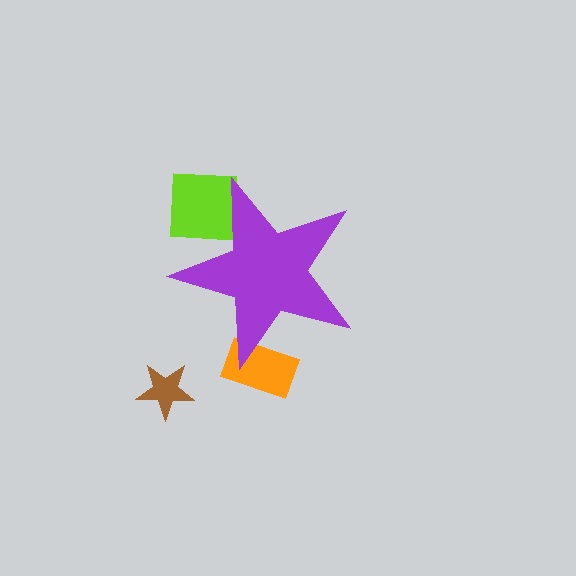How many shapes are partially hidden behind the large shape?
2 shapes are partially hidden.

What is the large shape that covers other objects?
A purple star.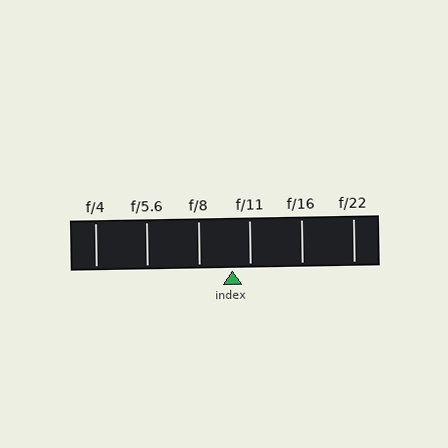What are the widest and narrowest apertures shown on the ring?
The widest aperture shown is f/4 and the narrowest is f/22.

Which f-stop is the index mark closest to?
The index mark is closest to f/11.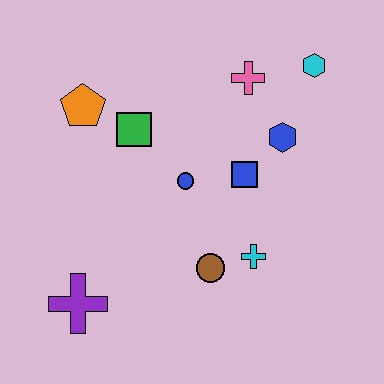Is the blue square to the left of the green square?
No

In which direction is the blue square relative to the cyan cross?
The blue square is above the cyan cross.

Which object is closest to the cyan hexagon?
The pink cross is closest to the cyan hexagon.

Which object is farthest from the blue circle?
The cyan hexagon is farthest from the blue circle.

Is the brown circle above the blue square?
No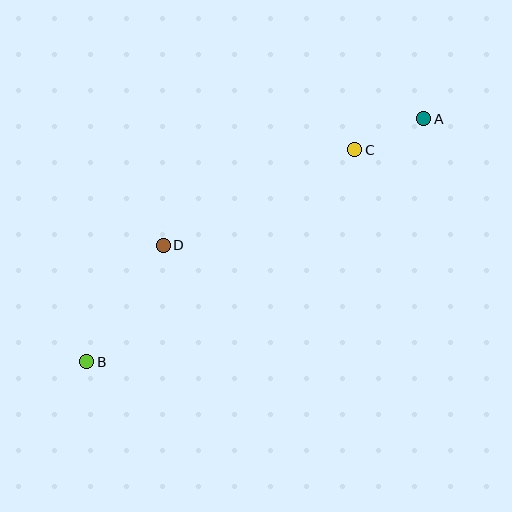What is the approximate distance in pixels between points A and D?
The distance between A and D is approximately 289 pixels.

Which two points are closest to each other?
Points A and C are closest to each other.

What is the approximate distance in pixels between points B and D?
The distance between B and D is approximately 140 pixels.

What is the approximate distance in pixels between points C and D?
The distance between C and D is approximately 214 pixels.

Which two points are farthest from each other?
Points A and B are farthest from each other.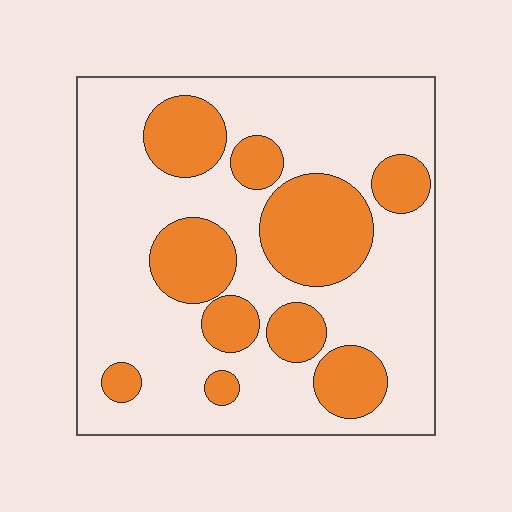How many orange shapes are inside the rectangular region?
10.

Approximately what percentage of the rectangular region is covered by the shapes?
Approximately 30%.